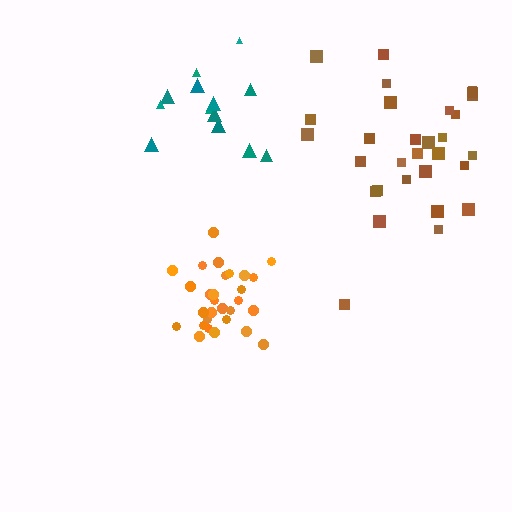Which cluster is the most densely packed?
Orange.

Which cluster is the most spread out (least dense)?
Brown.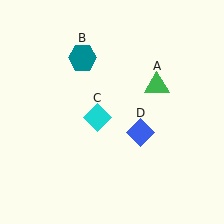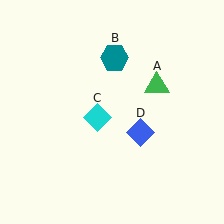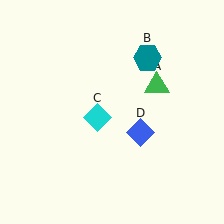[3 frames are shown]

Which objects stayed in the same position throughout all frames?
Green triangle (object A) and cyan diamond (object C) and blue diamond (object D) remained stationary.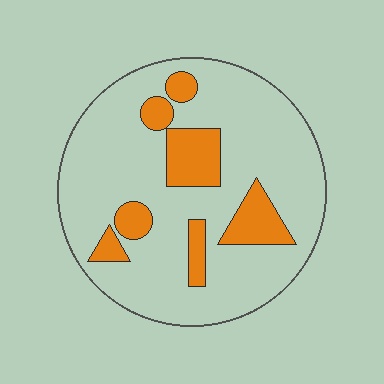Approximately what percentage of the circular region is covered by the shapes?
Approximately 20%.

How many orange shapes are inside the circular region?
7.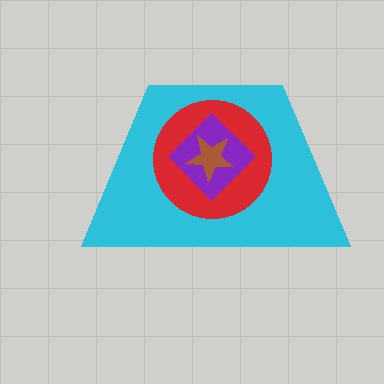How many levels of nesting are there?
4.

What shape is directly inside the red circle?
The purple diamond.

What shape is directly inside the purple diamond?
The brown star.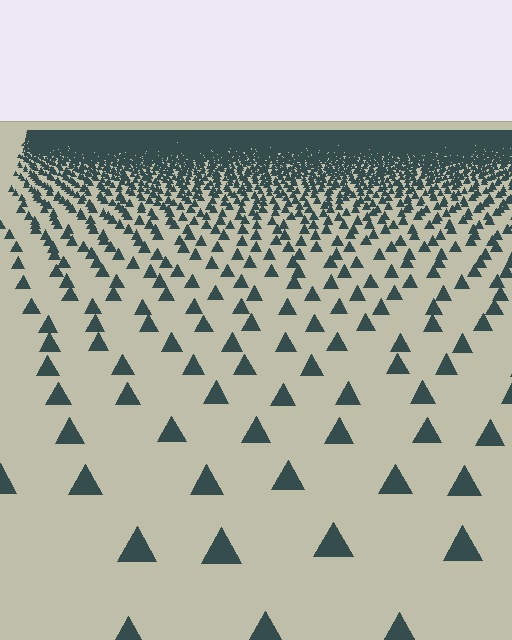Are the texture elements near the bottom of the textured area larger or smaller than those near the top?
Larger. Near the bottom, elements are closer to the viewer and appear at a bigger on-screen size.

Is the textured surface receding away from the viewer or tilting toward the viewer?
The surface is receding away from the viewer. Texture elements get smaller and denser toward the top.